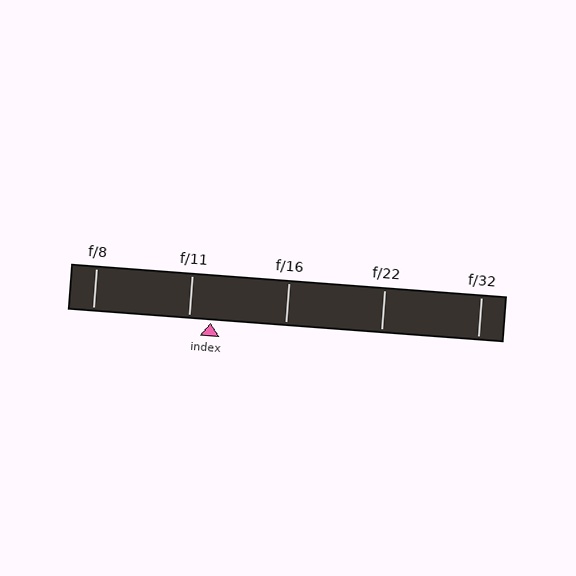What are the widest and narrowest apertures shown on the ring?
The widest aperture shown is f/8 and the narrowest is f/32.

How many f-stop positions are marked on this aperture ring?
There are 5 f-stop positions marked.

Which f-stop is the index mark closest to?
The index mark is closest to f/11.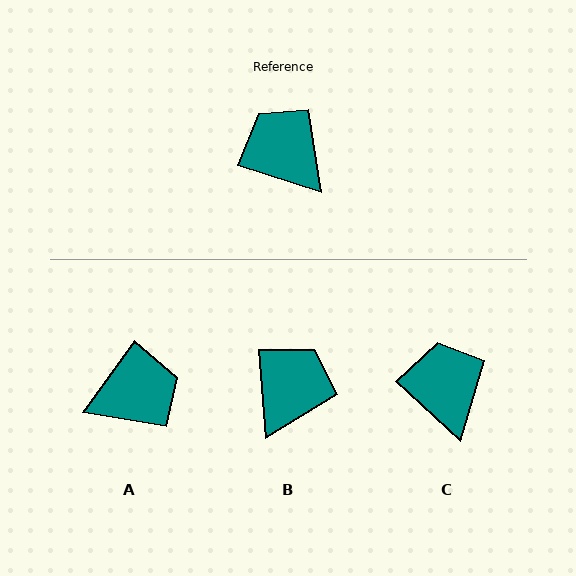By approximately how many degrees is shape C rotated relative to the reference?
Approximately 25 degrees clockwise.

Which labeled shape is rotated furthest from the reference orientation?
A, about 108 degrees away.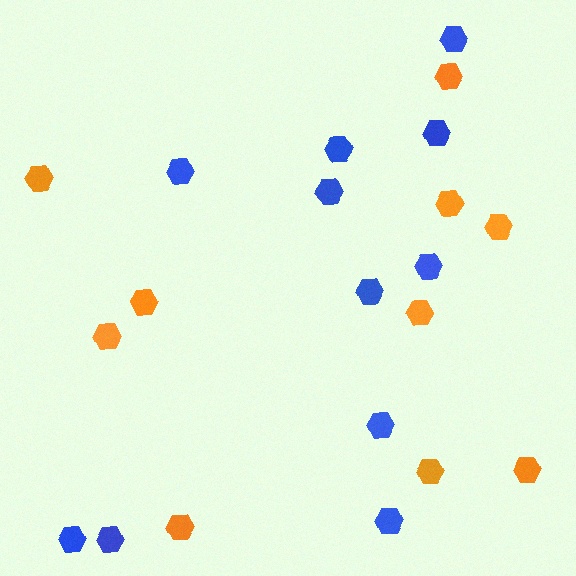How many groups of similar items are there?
There are 2 groups: one group of blue hexagons (11) and one group of orange hexagons (10).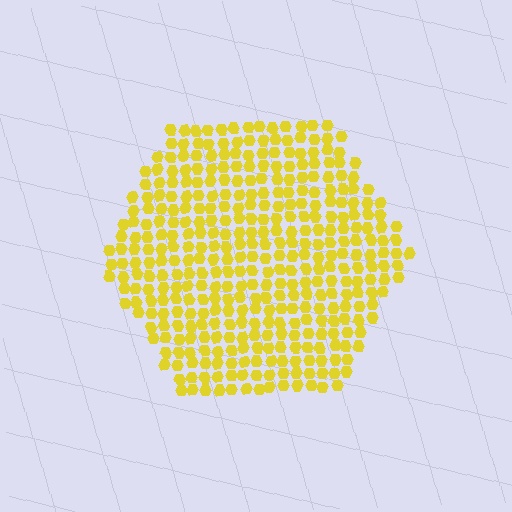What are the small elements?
The small elements are hexagons.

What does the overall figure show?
The overall figure shows a hexagon.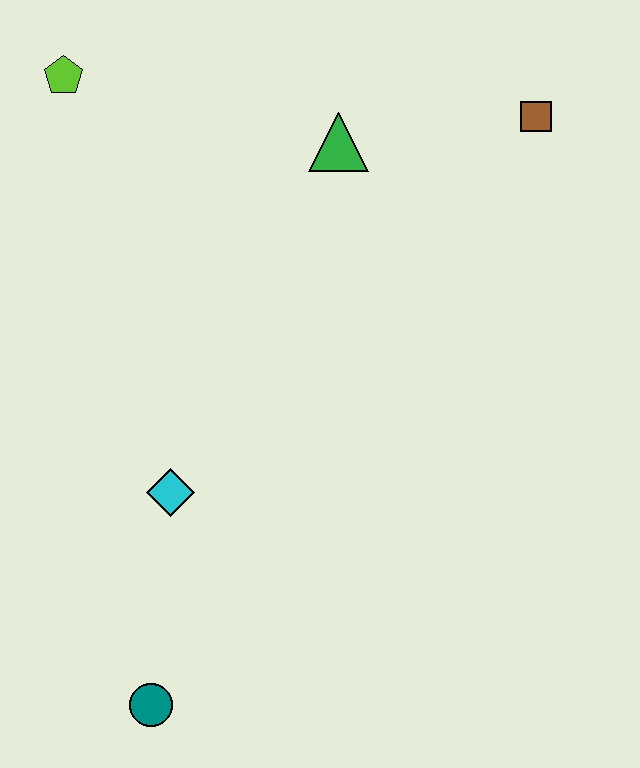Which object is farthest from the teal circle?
The brown square is farthest from the teal circle.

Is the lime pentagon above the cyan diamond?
Yes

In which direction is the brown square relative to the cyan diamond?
The brown square is above the cyan diamond.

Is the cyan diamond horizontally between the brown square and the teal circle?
Yes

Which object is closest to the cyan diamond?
The teal circle is closest to the cyan diamond.